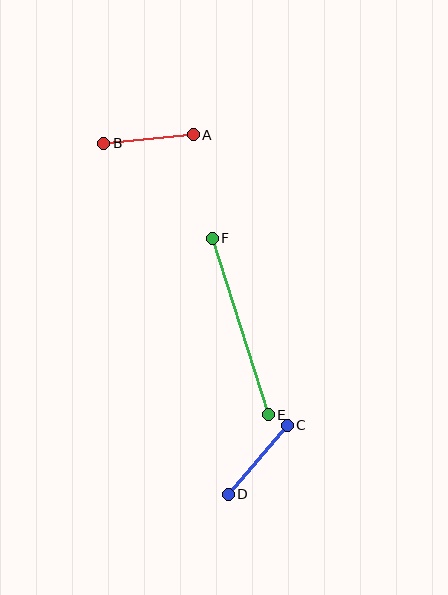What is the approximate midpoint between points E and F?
The midpoint is at approximately (240, 326) pixels.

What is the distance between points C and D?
The distance is approximately 91 pixels.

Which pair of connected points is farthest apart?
Points E and F are farthest apart.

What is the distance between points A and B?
The distance is approximately 90 pixels.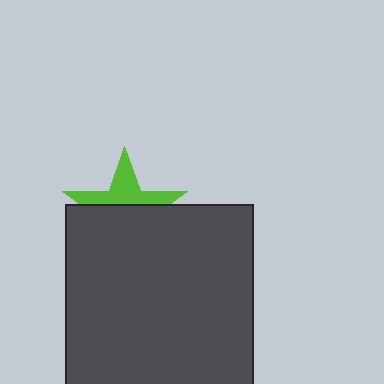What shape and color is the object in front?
The object in front is a dark gray square.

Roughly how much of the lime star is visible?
A small part of it is visible (roughly 40%).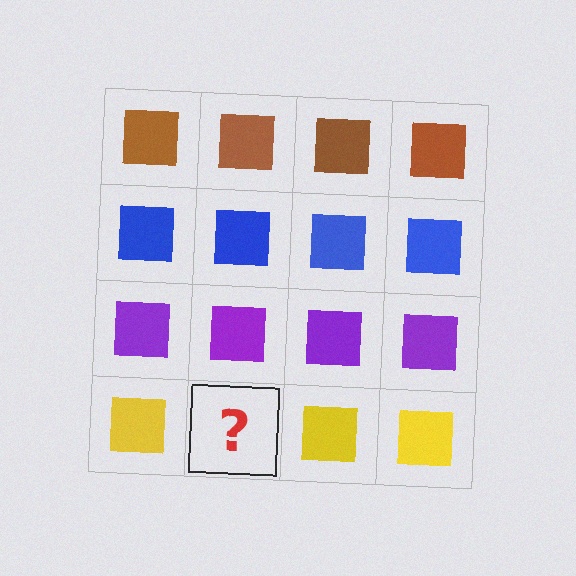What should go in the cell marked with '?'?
The missing cell should contain a yellow square.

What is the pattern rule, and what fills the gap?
The rule is that each row has a consistent color. The gap should be filled with a yellow square.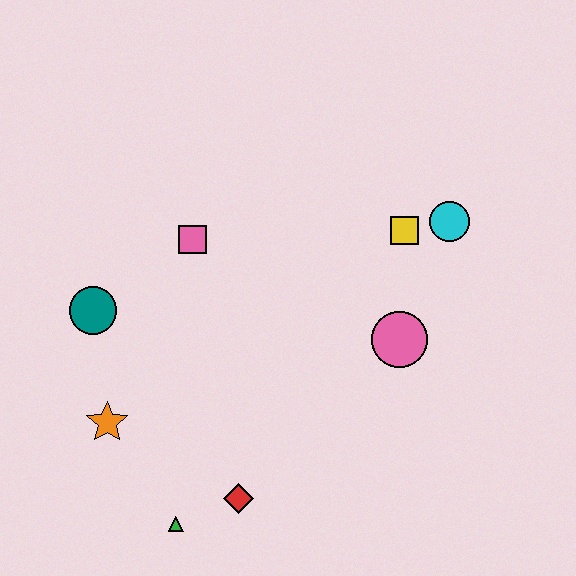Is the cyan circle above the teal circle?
Yes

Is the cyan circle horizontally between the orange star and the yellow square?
No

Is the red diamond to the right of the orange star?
Yes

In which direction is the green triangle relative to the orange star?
The green triangle is below the orange star.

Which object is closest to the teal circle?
The orange star is closest to the teal circle.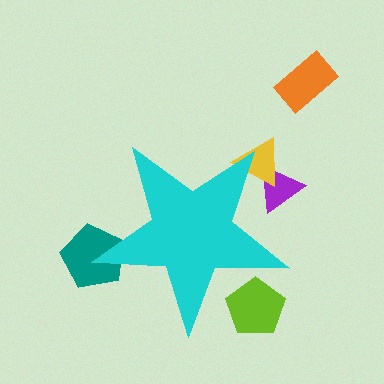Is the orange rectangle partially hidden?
No, the orange rectangle is fully visible.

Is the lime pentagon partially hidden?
Yes, the lime pentagon is partially hidden behind the cyan star.